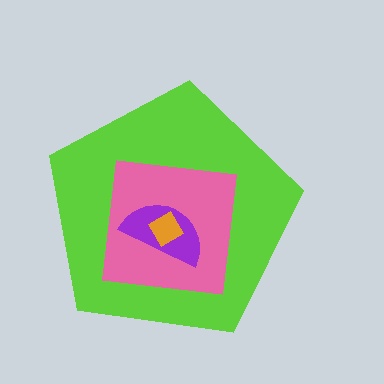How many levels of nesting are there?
4.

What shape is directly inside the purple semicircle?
The orange diamond.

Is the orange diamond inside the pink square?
Yes.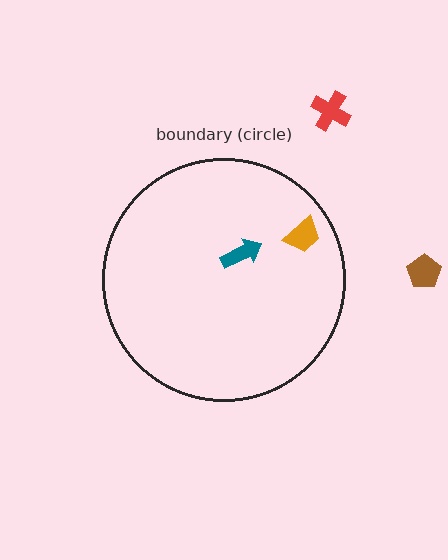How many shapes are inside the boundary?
2 inside, 2 outside.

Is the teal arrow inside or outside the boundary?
Inside.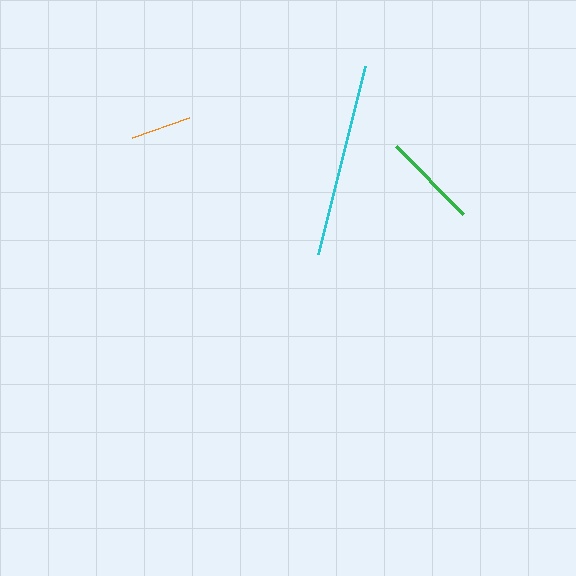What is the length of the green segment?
The green segment is approximately 95 pixels long.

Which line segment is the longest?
The cyan line is the longest at approximately 195 pixels.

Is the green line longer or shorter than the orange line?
The green line is longer than the orange line.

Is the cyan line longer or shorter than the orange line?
The cyan line is longer than the orange line.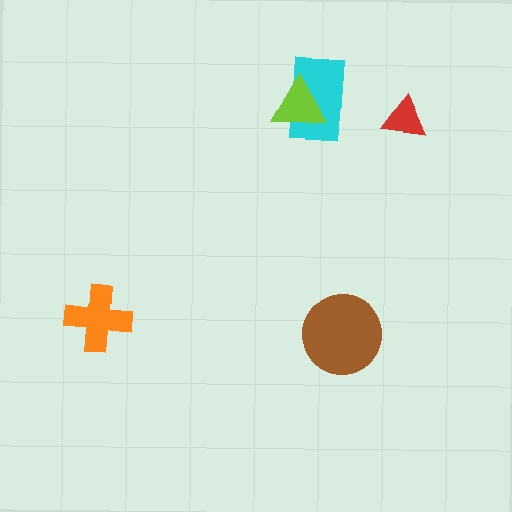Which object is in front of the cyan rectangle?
The lime triangle is in front of the cyan rectangle.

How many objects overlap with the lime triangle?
1 object overlaps with the lime triangle.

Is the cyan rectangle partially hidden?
Yes, it is partially covered by another shape.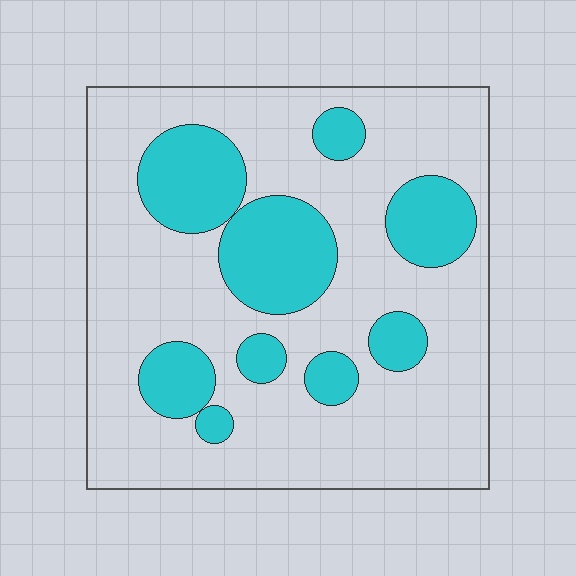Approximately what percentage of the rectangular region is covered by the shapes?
Approximately 25%.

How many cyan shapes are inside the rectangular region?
9.